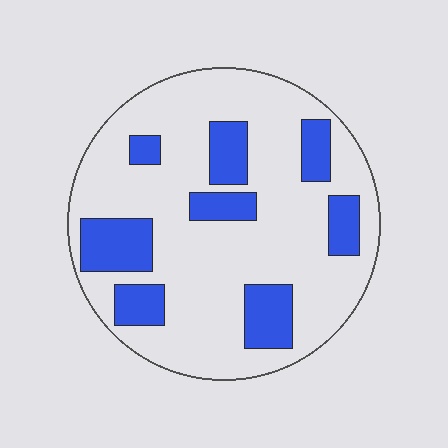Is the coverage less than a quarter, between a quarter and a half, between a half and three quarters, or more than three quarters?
Less than a quarter.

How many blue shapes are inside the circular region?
8.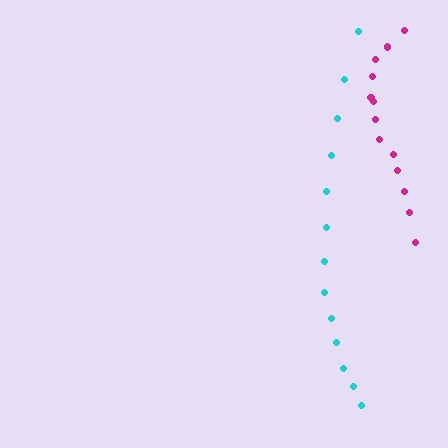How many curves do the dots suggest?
There are 2 distinct paths.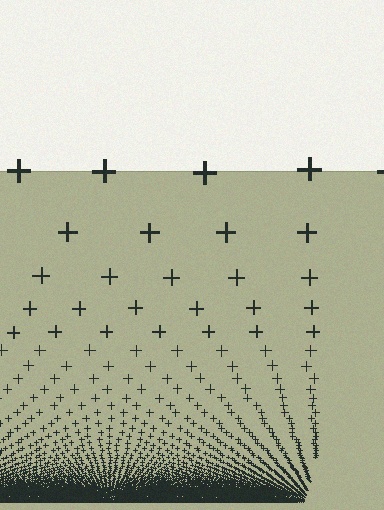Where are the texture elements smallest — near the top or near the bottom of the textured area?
Near the bottom.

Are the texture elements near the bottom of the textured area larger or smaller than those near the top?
Smaller. The gradient is inverted — elements near the bottom are smaller and denser.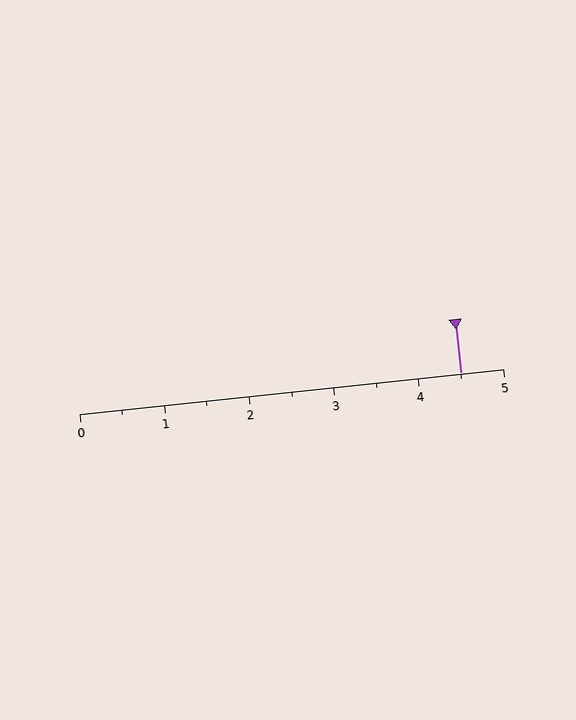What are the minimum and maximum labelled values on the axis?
The axis runs from 0 to 5.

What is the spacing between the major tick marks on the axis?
The major ticks are spaced 1 apart.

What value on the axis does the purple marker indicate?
The marker indicates approximately 4.5.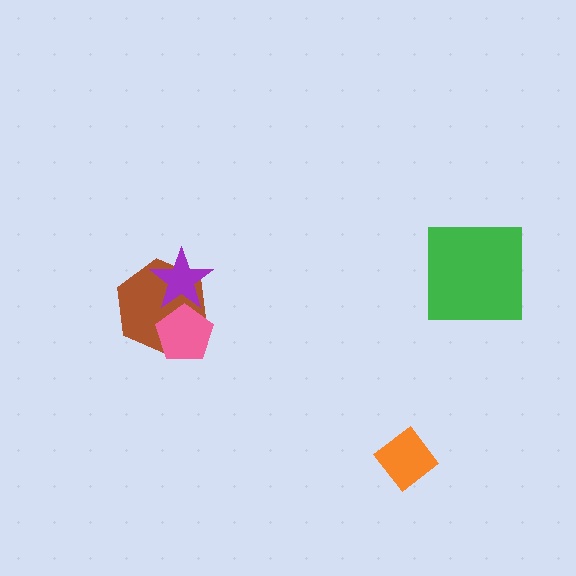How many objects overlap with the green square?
0 objects overlap with the green square.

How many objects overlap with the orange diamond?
0 objects overlap with the orange diamond.